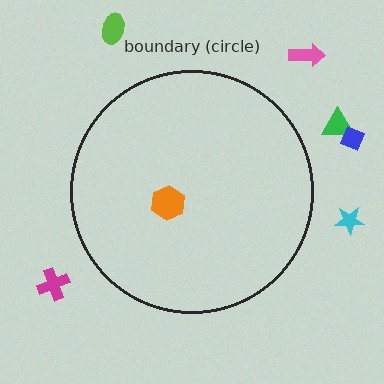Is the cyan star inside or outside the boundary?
Outside.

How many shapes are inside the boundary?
1 inside, 6 outside.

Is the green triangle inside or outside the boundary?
Outside.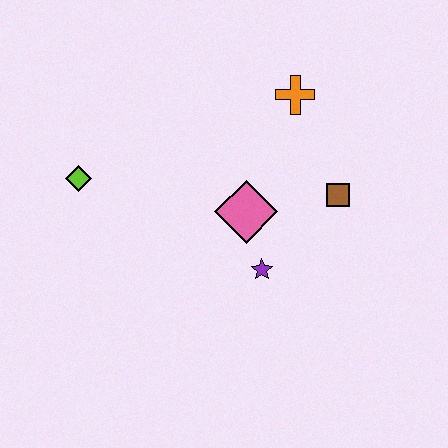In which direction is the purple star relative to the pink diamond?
The purple star is below the pink diamond.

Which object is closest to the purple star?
The pink diamond is closest to the purple star.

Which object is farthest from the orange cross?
The lime diamond is farthest from the orange cross.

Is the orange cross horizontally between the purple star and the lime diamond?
No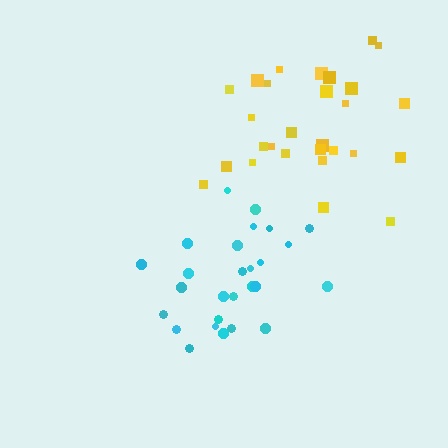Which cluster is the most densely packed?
Cyan.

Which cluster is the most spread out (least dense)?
Yellow.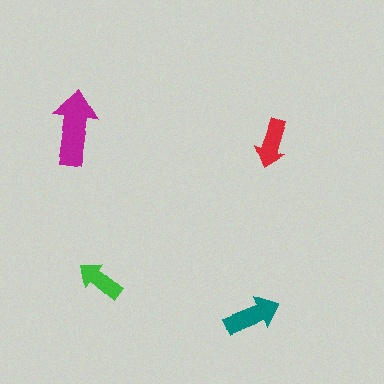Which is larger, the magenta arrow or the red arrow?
The magenta one.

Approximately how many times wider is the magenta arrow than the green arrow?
About 1.5 times wider.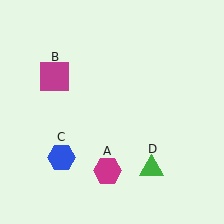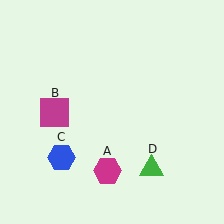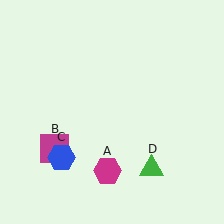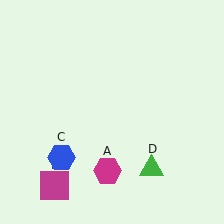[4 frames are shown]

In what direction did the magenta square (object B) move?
The magenta square (object B) moved down.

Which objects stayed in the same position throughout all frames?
Magenta hexagon (object A) and blue hexagon (object C) and green triangle (object D) remained stationary.